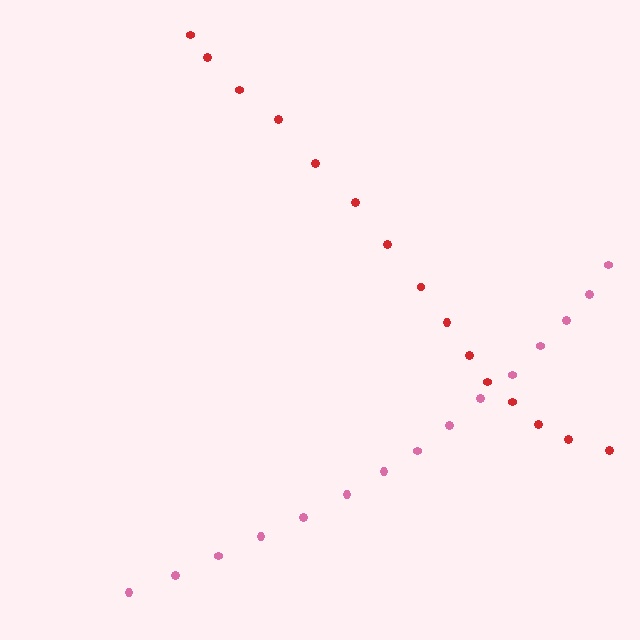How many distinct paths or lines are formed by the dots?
There are 2 distinct paths.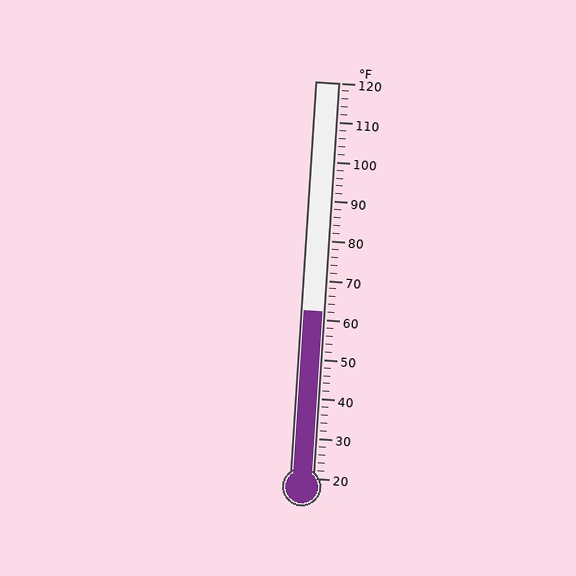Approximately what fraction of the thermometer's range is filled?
The thermometer is filled to approximately 40% of its range.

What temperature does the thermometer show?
The thermometer shows approximately 62°F.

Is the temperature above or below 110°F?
The temperature is below 110°F.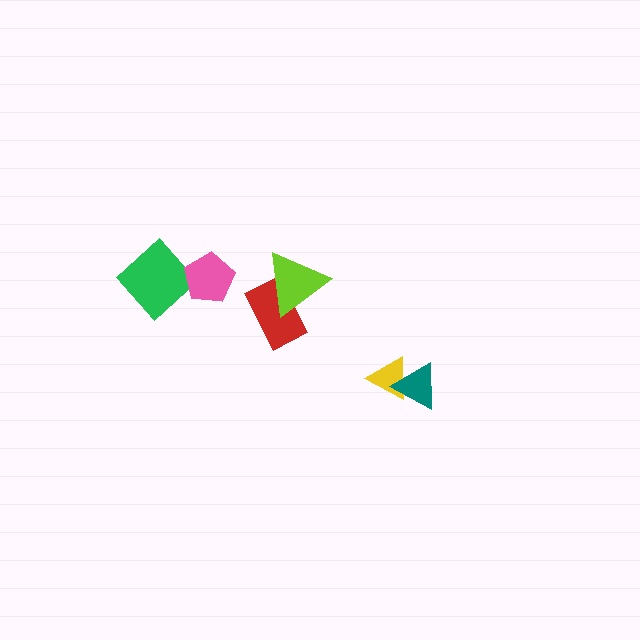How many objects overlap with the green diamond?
1 object overlaps with the green diamond.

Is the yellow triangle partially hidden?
Yes, it is partially covered by another shape.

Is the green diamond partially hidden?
Yes, it is partially covered by another shape.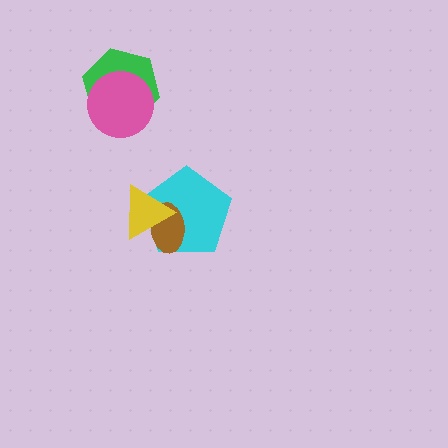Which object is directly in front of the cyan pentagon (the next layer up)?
The brown ellipse is directly in front of the cyan pentagon.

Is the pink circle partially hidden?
No, no other shape covers it.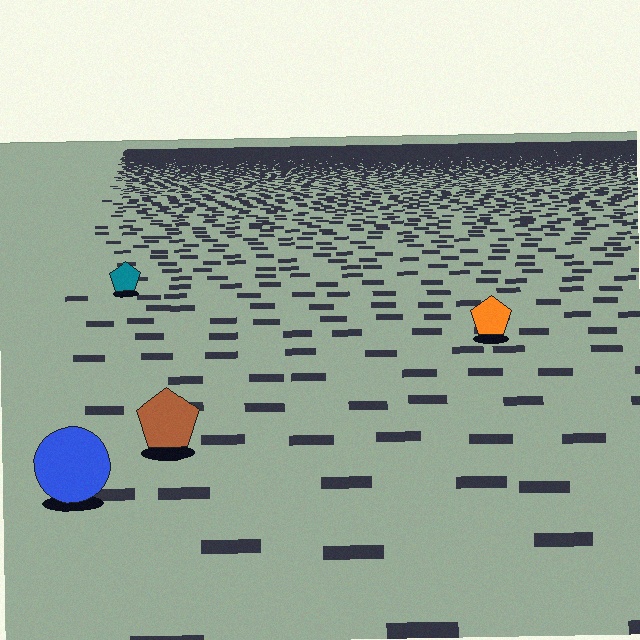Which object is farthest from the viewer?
The teal pentagon is farthest from the viewer. It appears smaller and the ground texture around it is denser.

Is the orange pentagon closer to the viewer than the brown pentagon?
No. The brown pentagon is closer — you can tell from the texture gradient: the ground texture is coarser near it.